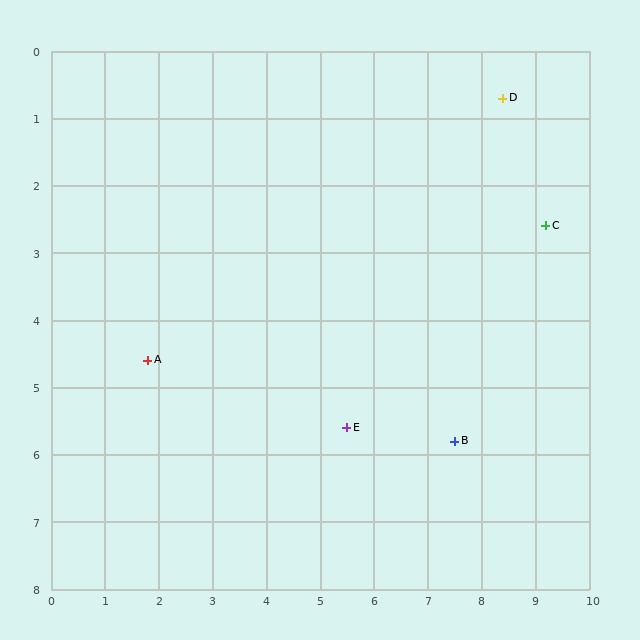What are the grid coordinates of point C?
Point C is at approximately (9.2, 2.6).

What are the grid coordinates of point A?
Point A is at approximately (1.8, 4.6).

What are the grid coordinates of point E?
Point E is at approximately (5.5, 5.6).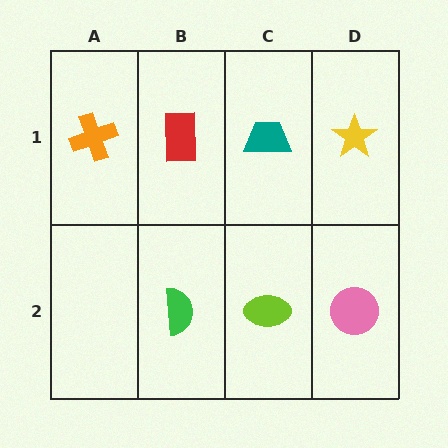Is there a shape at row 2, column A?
No, that cell is empty.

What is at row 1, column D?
A yellow star.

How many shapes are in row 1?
4 shapes.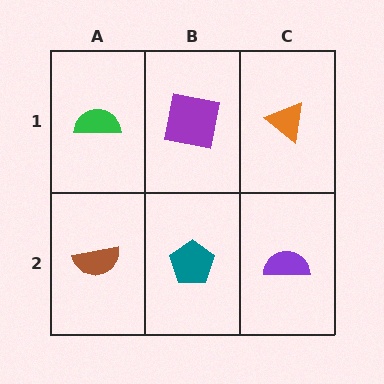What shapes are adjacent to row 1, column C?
A purple semicircle (row 2, column C), a purple square (row 1, column B).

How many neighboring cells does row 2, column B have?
3.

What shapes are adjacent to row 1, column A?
A brown semicircle (row 2, column A), a purple square (row 1, column B).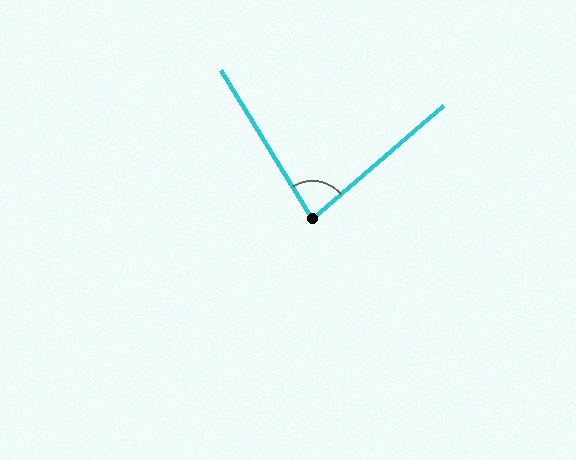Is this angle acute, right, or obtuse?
It is acute.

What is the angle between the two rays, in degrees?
Approximately 81 degrees.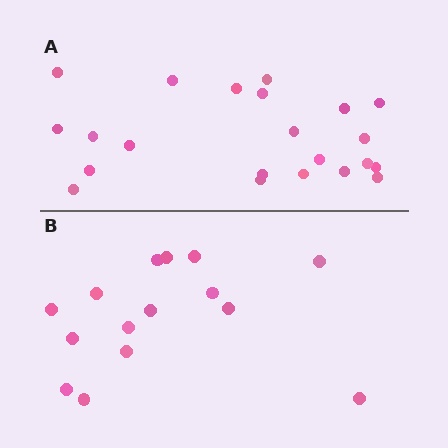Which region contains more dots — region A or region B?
Region A (the top region) has more dots.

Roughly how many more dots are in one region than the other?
Region A has roughly 8 or so more dots than region B.